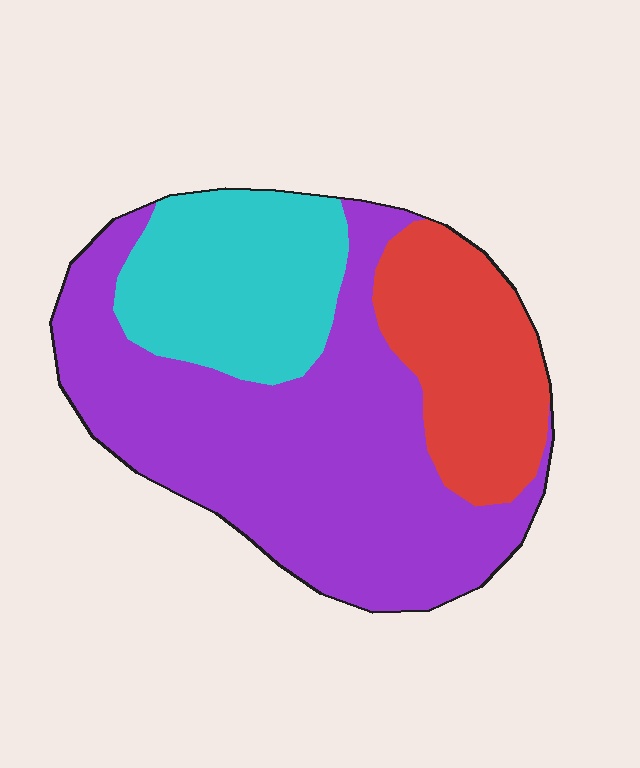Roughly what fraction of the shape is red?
Red covers 21% of the shape.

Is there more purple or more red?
Purple.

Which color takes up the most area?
Purple, at roughly 55%.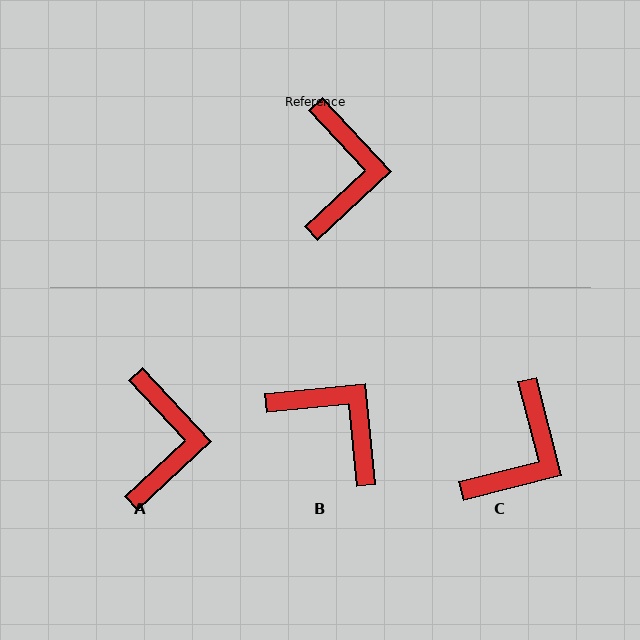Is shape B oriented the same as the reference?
No, it is off by about 52 degrees.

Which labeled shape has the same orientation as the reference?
A.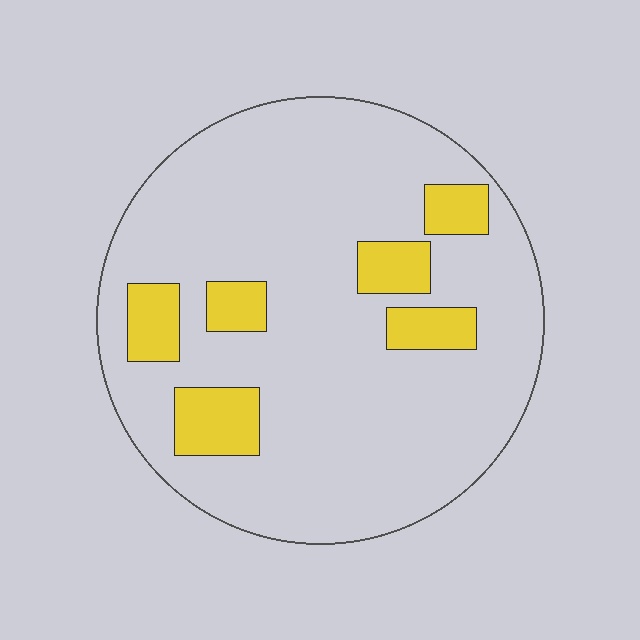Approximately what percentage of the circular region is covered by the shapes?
Approximately 15%.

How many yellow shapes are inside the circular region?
6.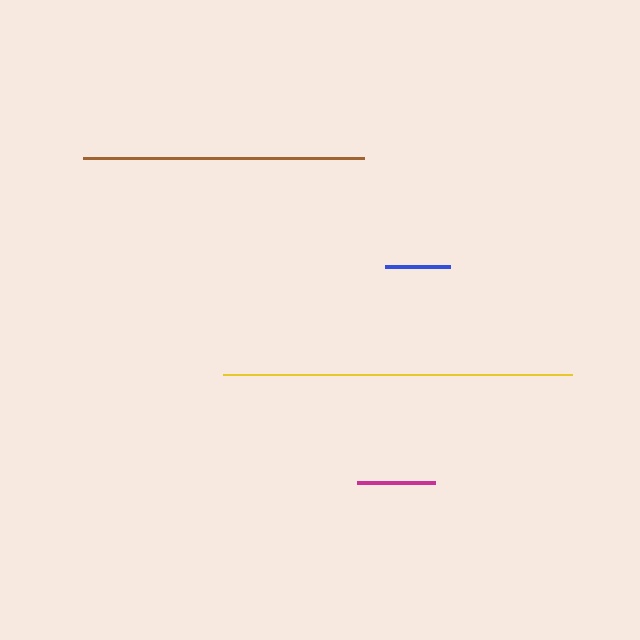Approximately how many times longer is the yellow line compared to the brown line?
The yellow line is approximately 1.2 times the length of the brown line.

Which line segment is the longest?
The yellow line is the longest at approximately 349 pixels.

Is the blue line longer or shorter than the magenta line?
The magenta line is longer than the blue line.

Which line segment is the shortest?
The blue line is the shortest at approximately 65 pixels.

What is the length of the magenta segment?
The magenta segment is approximately 78 pixels long.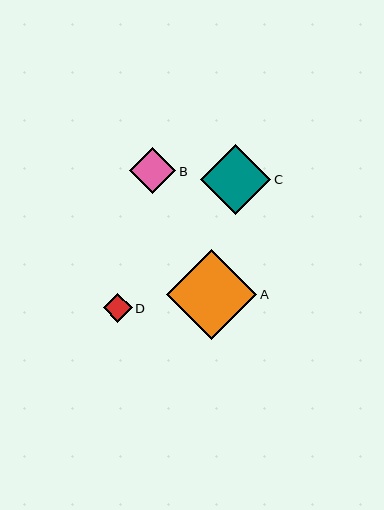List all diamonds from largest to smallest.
From largest to smallest: A, C, B, D.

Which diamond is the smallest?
Diamond D is the smallest with a size of approximately 29 pixels.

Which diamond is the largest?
Diamond A is the largest with a size of approximately 90 pixels.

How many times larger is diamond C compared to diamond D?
Diamond C is approximately 2.5 times the size of diamond D.